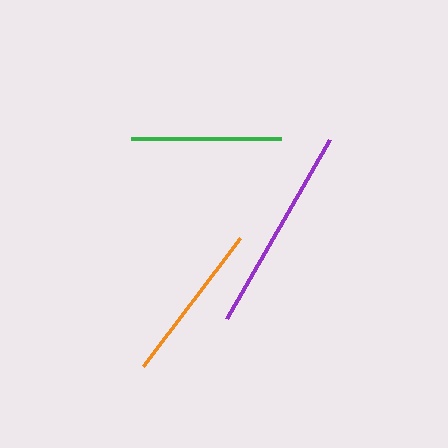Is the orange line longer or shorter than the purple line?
The purple line is longer than the orange line.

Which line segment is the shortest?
The green line is the shortest at approximately 150 pixels.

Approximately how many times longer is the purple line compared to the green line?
The purple line is approximately 1.4 times the length of the green line.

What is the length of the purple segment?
The purple segment is approximately 207 pixels long.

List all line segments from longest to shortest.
From longest to shortest: purple, orange, green.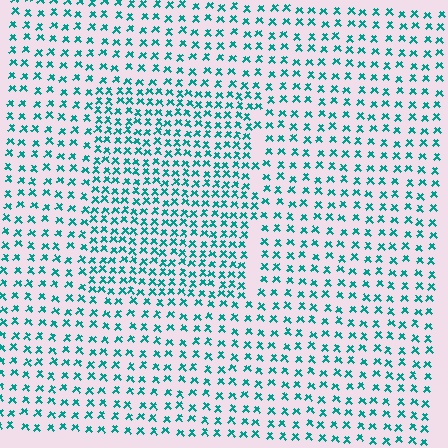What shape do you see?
I see a rectangle.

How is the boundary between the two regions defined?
The boundary is defined by a change in element density (approximately 1.7x ratio). All elements are the same color, size, and shape.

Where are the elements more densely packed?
The elements are more densely packed inside the rectangle boundary.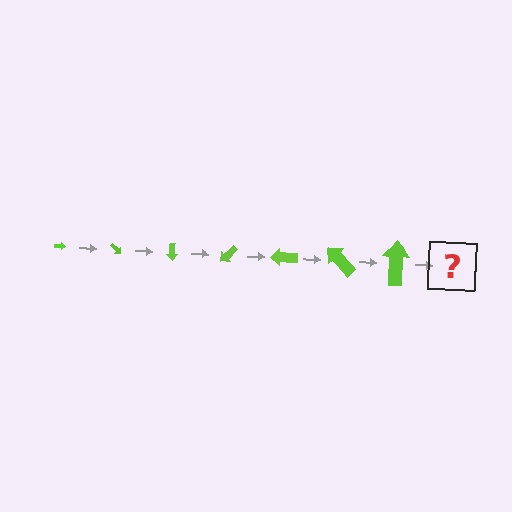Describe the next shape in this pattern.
It should be an arrow, larger than the previous one and rotated 315 degrees from the start.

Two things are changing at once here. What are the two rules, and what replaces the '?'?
The two rules are that the arrow grows larger each step and it rotates 45 degrees each step. The '?' should be an arrow, larger than the previous one and rotated 315 degrees from the start.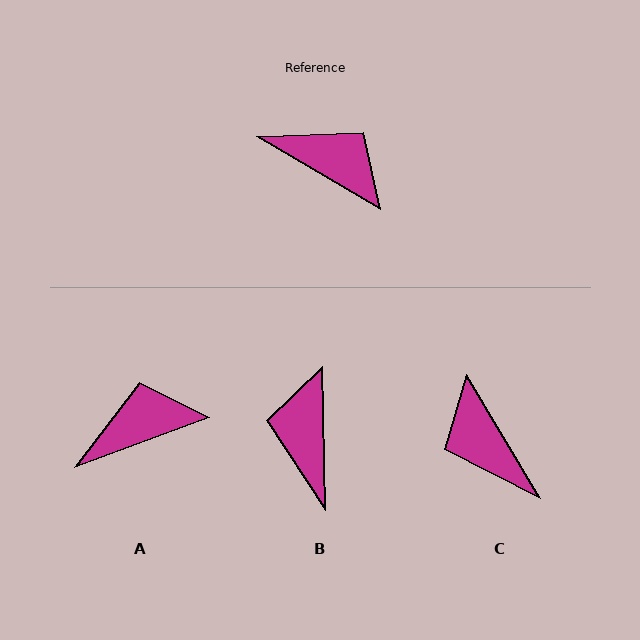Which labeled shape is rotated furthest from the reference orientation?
C, about 151 degrees away.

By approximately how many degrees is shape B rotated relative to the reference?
Approximately 121 degrees counter-clockwise.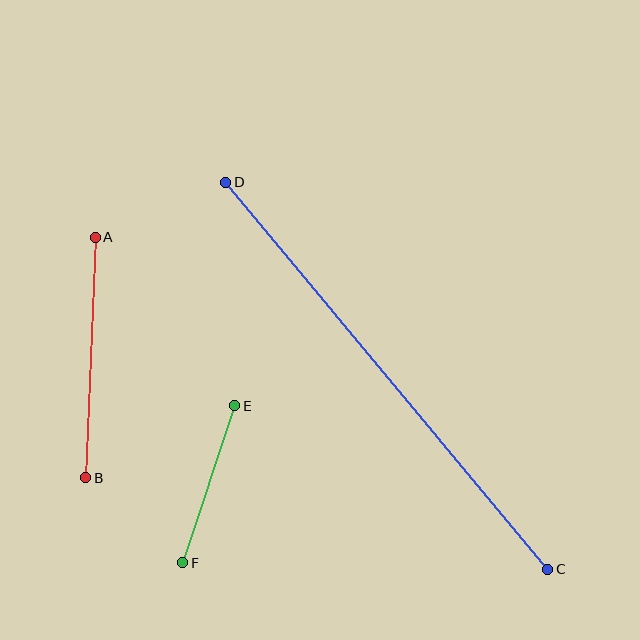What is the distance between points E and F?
The distance is approximately 165 pixels.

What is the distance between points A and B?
The distance is approximately 241 pixels.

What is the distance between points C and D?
The distance is approximately 503 pixels.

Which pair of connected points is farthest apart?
Points C and D are farthest apart.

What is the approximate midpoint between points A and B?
The midpoint is at approximately (90, 357) pixels.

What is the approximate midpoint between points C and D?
The midpoint is at approximately (387, 376) pixels.